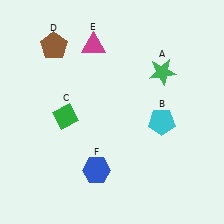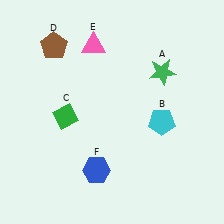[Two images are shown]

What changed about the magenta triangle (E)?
In Image 1, E is magenta. In Image 2, it changed to pink.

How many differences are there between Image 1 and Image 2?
There is 1 difference between the two images.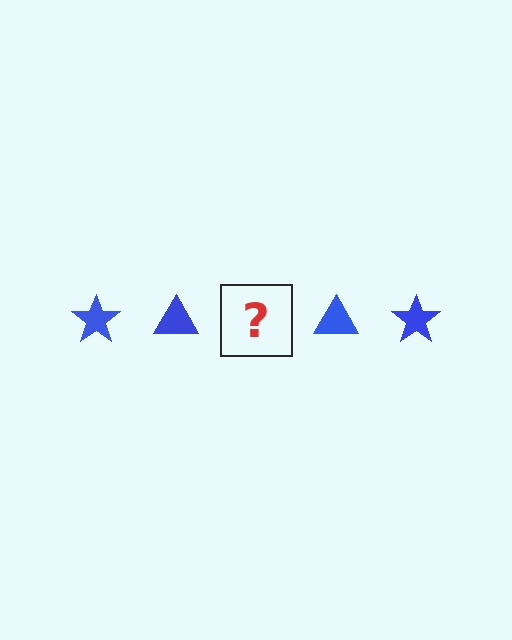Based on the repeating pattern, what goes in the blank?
The blank should be a blue star.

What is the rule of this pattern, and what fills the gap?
The rule is that the pattern cycles through star, triangle shapes in blue. The gap should be filled with a blue star.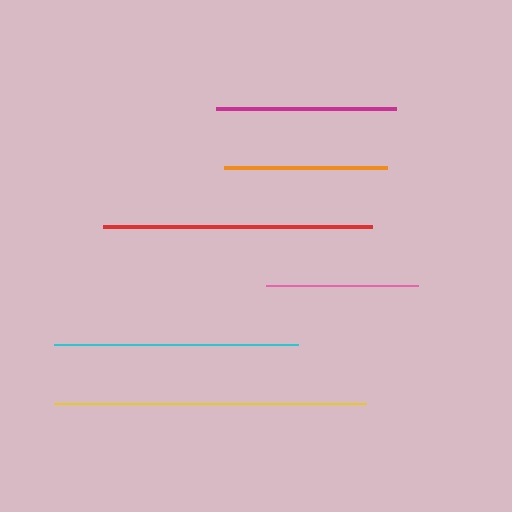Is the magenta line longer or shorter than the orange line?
The magenta line is longer than the orange line.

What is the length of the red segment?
The red segment is approximately 269 pixels long.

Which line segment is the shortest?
The pink line is the shortest at approximately 152 pixels.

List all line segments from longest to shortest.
From longest to shortest: yellow, red, cyan, magenta, orange, pink.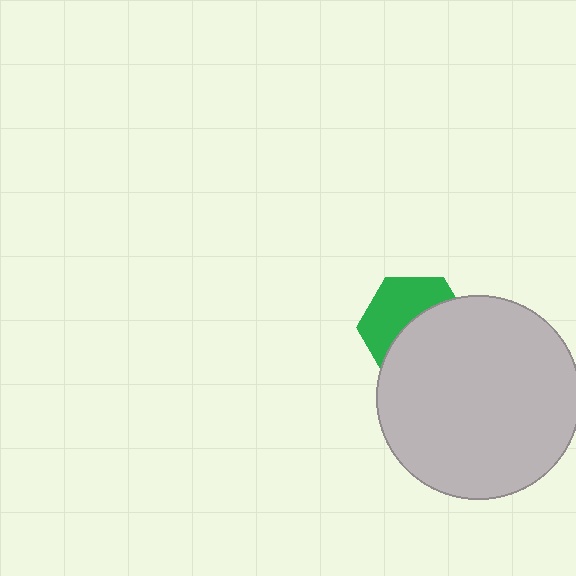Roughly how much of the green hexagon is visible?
About half of it is visible (roughly 46%).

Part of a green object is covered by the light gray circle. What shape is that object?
It is a hexagon.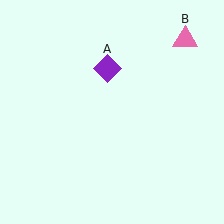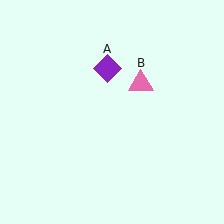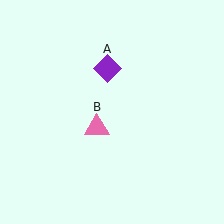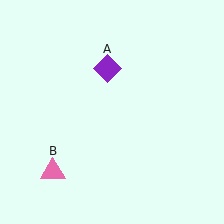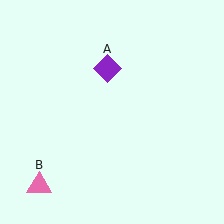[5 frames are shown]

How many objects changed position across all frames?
1 object changed position: pink triangle (object B).